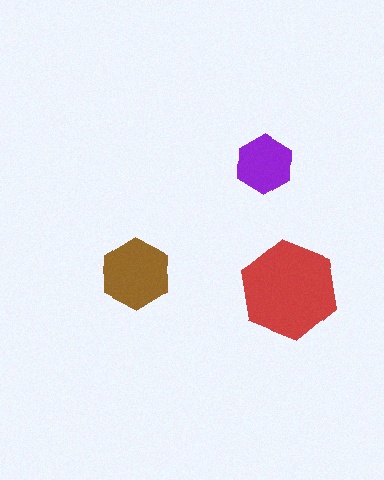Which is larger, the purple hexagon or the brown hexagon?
The brown one.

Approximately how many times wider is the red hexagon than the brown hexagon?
About 1.5 times wider.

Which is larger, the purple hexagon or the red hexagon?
The red one.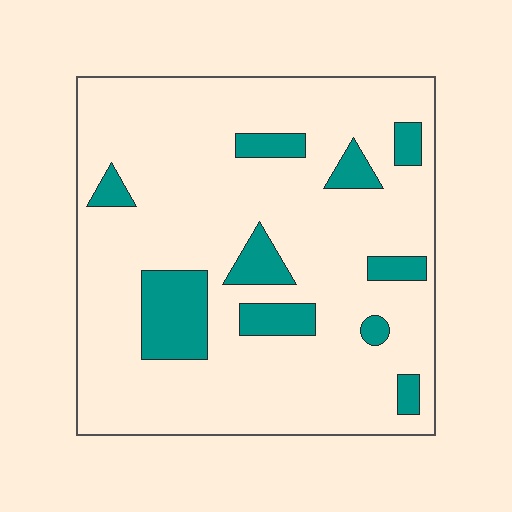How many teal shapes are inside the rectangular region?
10.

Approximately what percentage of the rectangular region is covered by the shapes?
Approximately 15%.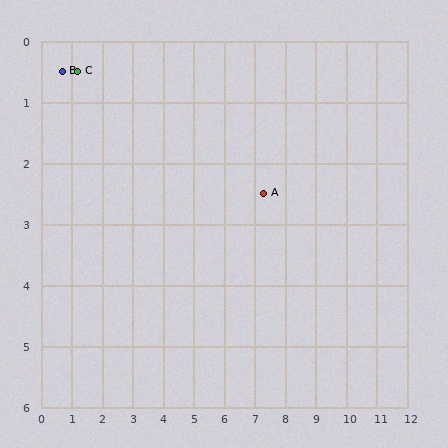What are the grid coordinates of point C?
Point C is at approximately (1.2, 0.5).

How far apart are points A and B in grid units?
Points A and B are about 6.9 grid units apart.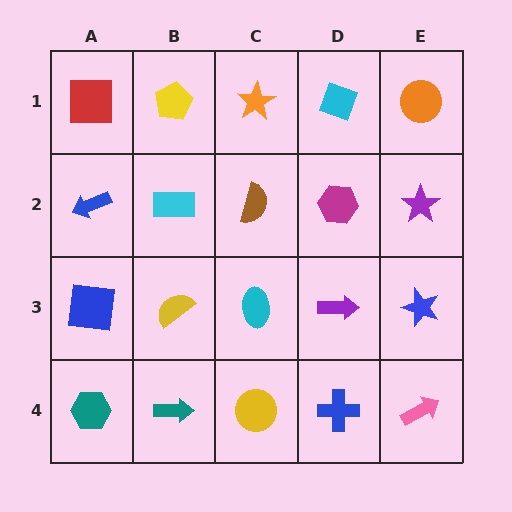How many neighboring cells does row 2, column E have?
3.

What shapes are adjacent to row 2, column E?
An orange circle (row 1, column E), a blue star (row 3, column E), a magenta hexagon (row 2, column D).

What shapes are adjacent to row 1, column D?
A magenta hexagon (row 2, column D), an orange star (row 1, column C), an orange circle (row 1, column E).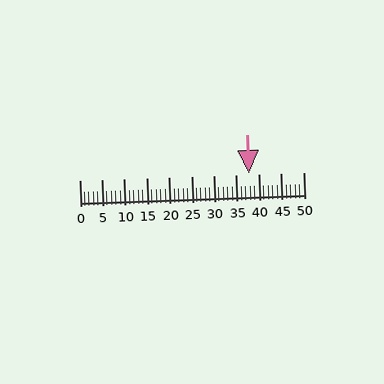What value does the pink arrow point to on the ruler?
The pink arrow points to approximately 38.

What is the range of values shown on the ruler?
The ruler shows values from 0 to 50.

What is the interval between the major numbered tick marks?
The major tick marks are spaced 5 units apart.